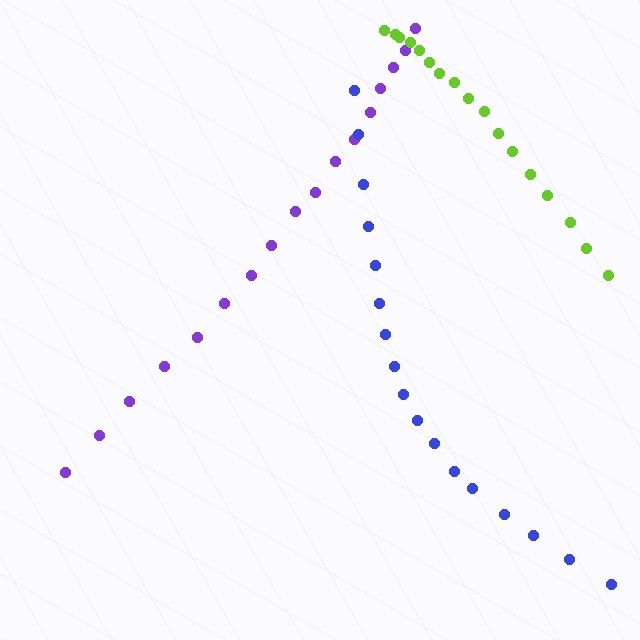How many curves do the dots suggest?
There are 3 distinct paths.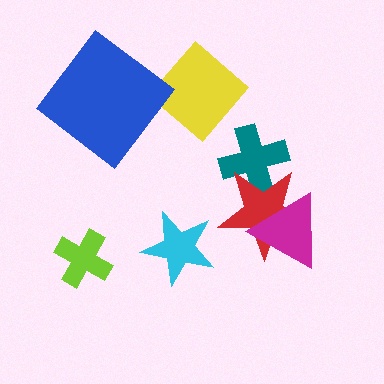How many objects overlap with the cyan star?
0 objects overlap with the cyan star.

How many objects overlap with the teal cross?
1 object overlaps with the teal cross.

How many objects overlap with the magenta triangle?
1 object overlaps with the magenta triangle.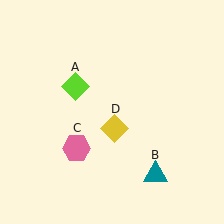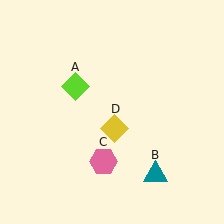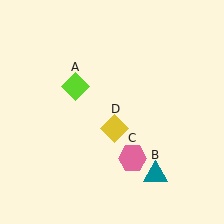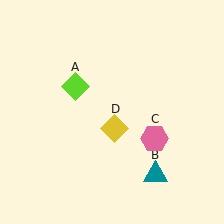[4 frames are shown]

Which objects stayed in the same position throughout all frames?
Lime diamond (object A) and teal triangle (object B) and yellow diamond (object D) remained stationary.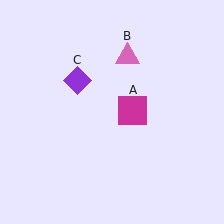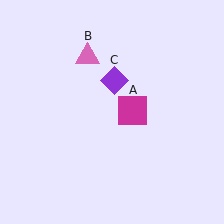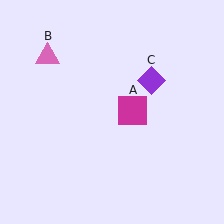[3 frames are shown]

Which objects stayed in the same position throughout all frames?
Magenta square (object A) remained stationary.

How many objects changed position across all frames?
2 objects changed position: pink triangle (object B), purple diamond (object C).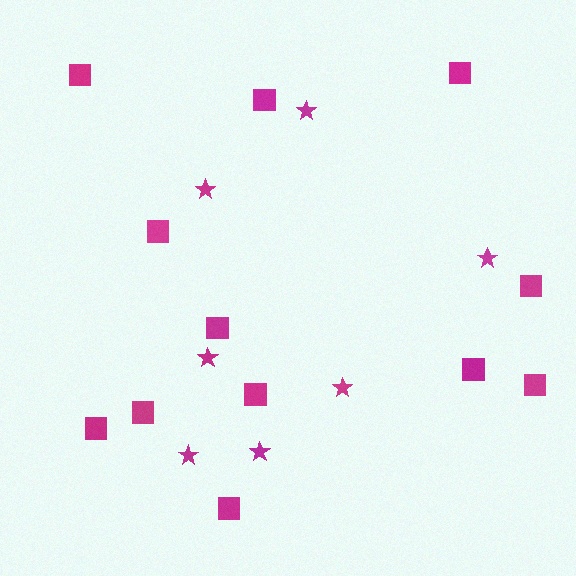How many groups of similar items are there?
There are 2 groups: one group of stars (7) and one group of squares (12).